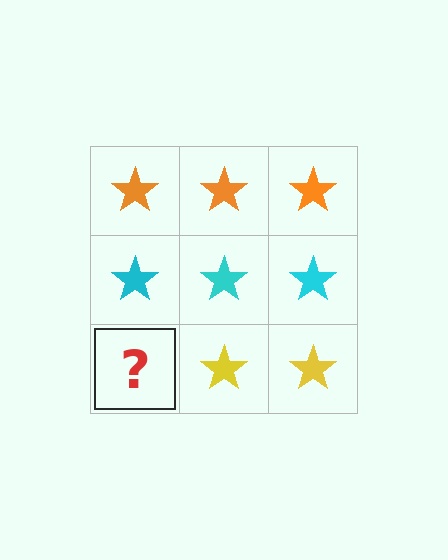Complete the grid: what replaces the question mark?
The question mark should be replaced with a yellow star.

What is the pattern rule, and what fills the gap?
The rule is that each row has a consistent color. The gap should be filled with a yellow star.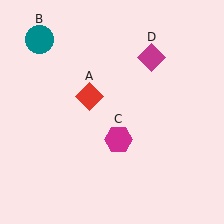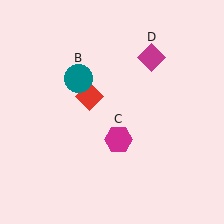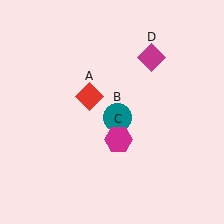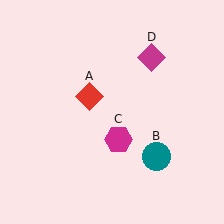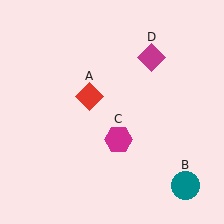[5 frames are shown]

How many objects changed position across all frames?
1 object changed position: teal circle (object B).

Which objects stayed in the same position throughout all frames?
Red diamond (object A) and magenta hexagon (object C) and magenta diamond (object D) remained stationary.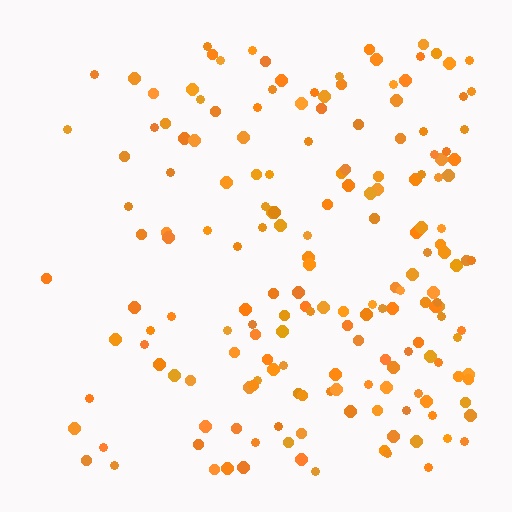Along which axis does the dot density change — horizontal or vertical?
Horizontal.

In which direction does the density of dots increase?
From left to right, with the right side densest.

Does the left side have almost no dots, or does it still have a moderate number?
Still a moderate number, just noticeably fewer than the right.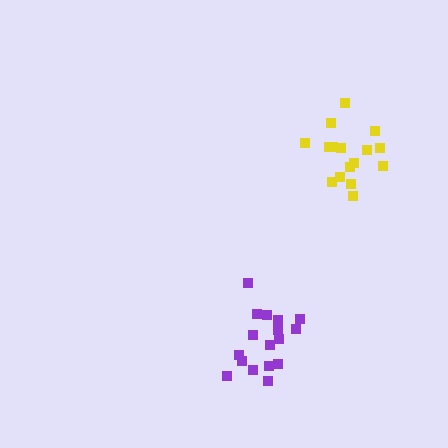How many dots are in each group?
Group 1: 17 dots, Group 2: 16 dots (33 total).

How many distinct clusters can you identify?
There are 2 distinct clusters.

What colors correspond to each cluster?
The clusters are colored: purple, yellow.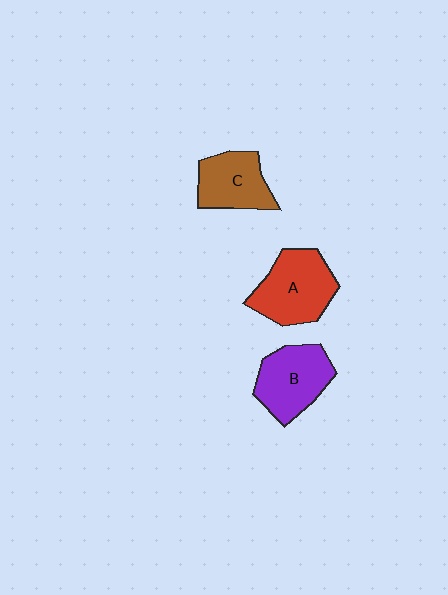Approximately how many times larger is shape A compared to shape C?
Approximately 1.3 times.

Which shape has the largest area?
Shape A (red).